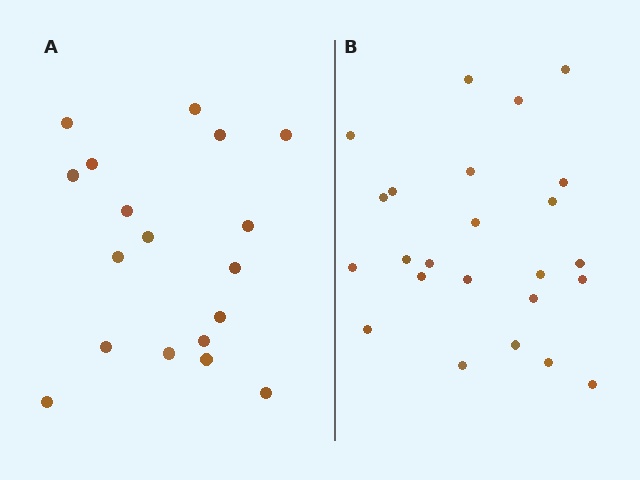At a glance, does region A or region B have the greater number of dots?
Region B (the right region) has more dots.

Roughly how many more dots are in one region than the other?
Region B has about 6 more dots than region A.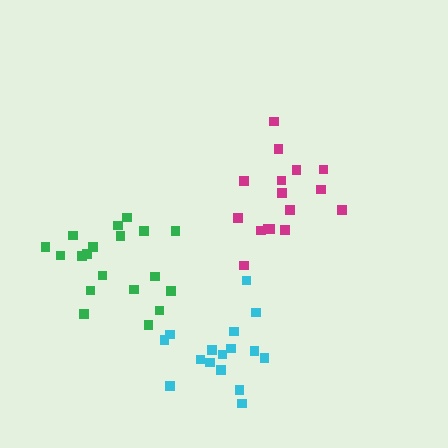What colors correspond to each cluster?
The clusters are colored: green, cyan, magenta.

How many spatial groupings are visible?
There are 3 spatial groupings.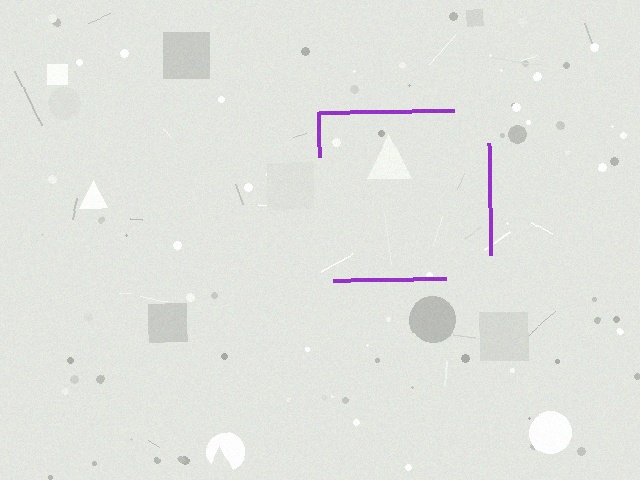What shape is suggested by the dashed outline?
The dashed outline suggests a square.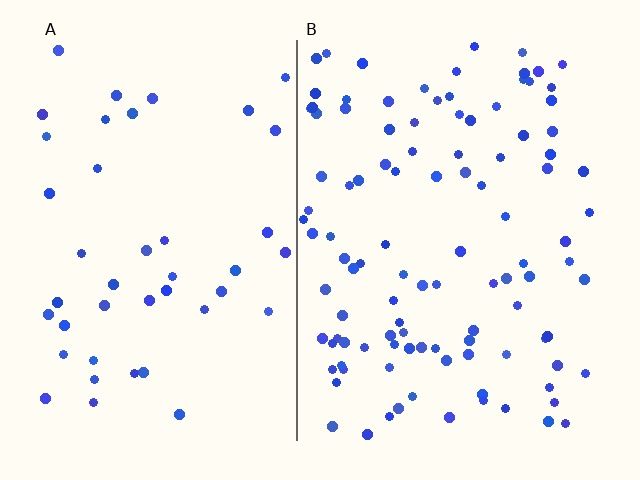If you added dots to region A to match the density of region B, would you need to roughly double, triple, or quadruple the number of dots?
Approximately double.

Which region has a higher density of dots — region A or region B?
B (the right).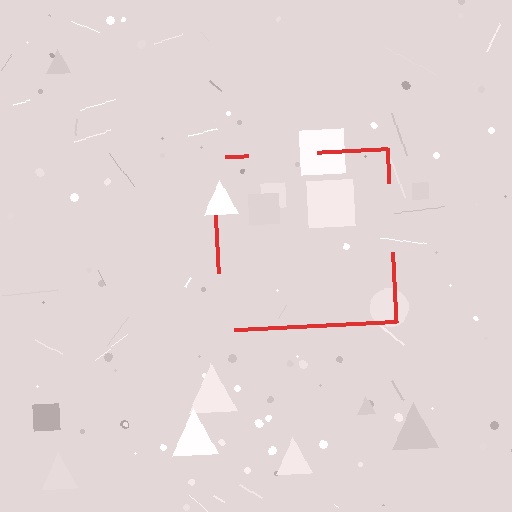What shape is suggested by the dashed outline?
The dashed outline suggests a square.